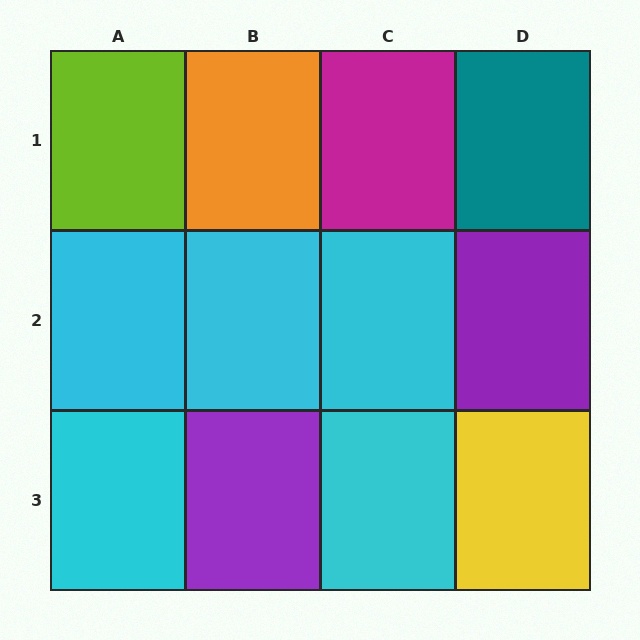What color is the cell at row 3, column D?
Yellow.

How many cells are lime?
1 cell is lime.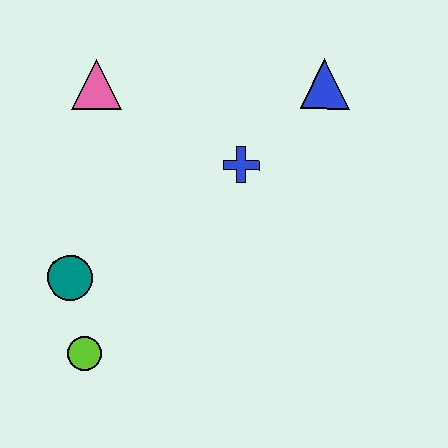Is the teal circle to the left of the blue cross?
Yes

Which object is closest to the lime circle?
The teal circle is closest to the lime circle.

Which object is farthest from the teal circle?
The blue triangle is farthest from the teal circle.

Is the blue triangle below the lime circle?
No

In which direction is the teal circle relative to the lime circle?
The teal circle is above the lime circle.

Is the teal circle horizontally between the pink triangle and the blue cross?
No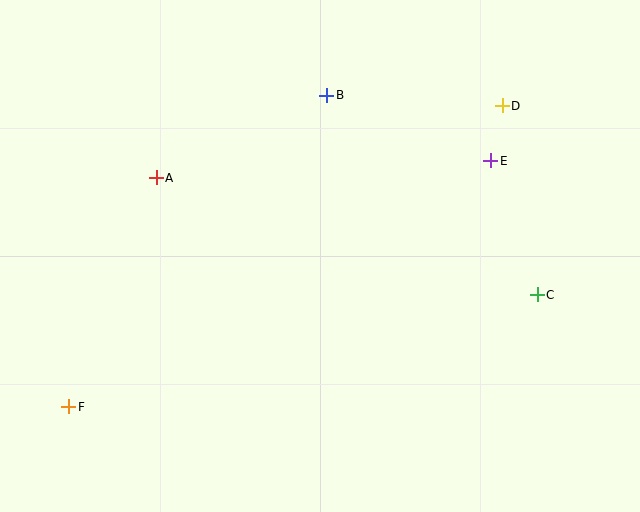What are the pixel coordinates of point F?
Point F is at (69, 407).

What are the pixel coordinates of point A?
Point A is at (156, 178).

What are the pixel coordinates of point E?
Point E is at (491, 161).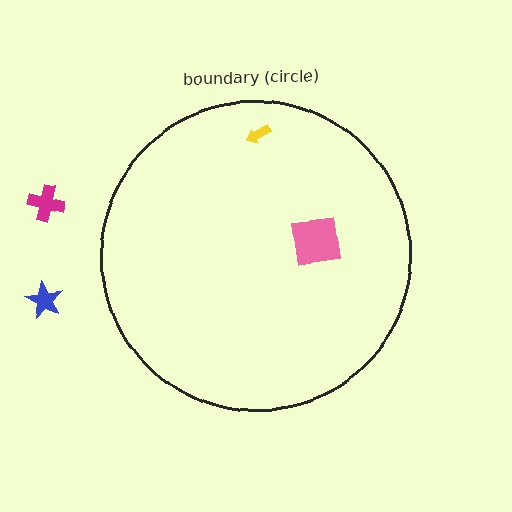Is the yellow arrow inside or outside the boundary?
Inside.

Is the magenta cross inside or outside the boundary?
Outside.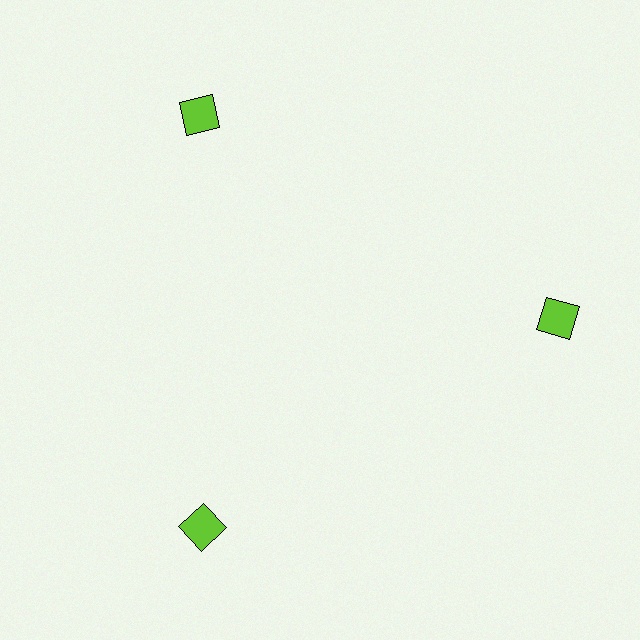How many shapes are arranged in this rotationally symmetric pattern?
There are 3 shapes, arranged in 3 groups of 1.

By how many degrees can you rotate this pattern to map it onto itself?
The pattern maps onto itself every 120 degrees of rotation.